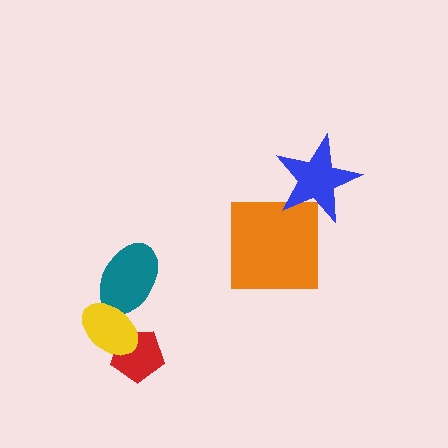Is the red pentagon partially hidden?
Yes, it is partially covered by another shape.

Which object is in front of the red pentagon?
The yellow ellipse is in front of the red pentagon.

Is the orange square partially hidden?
Yes, it is partially covered by another shape.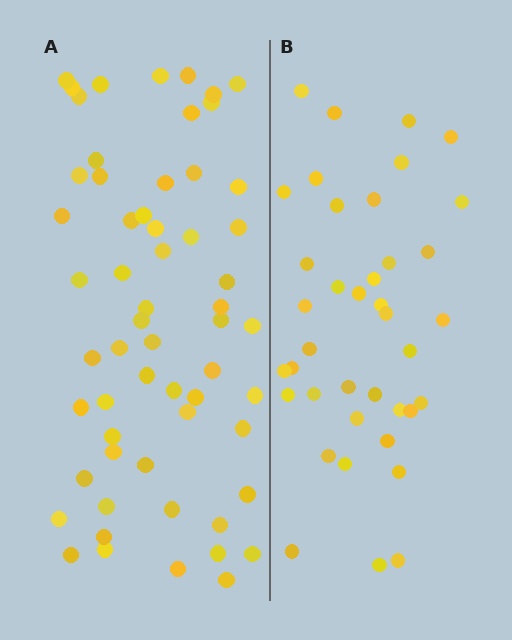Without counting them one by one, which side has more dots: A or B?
Region A (the left region) has more dots.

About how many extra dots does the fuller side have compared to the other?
Region A has approximately 20 more dots than region B.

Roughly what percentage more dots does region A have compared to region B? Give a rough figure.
About 50% more.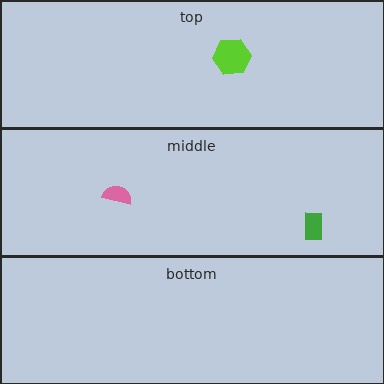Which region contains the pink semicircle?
The middle region.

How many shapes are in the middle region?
2.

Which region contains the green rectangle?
The middle region.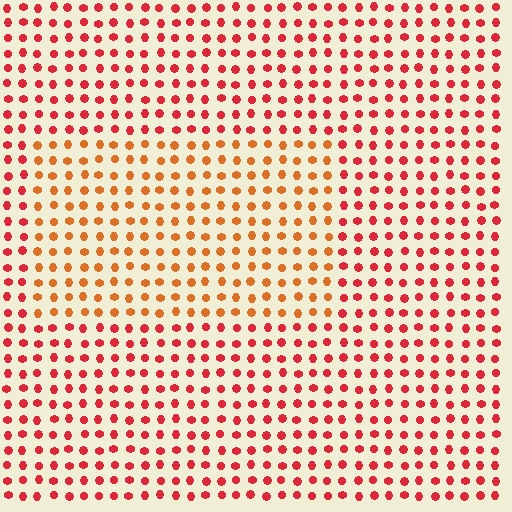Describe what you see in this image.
The image is filled with small red elements in a uniform arrangement. A rectangle-shaped region is visible where the elements are tinted to a slightly different hue, forming a subtle color boundary.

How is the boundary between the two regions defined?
The boundary is defined purely by a slight shift in hue (about 30 degrees). Spacing, size, and orientation are identical on both sides.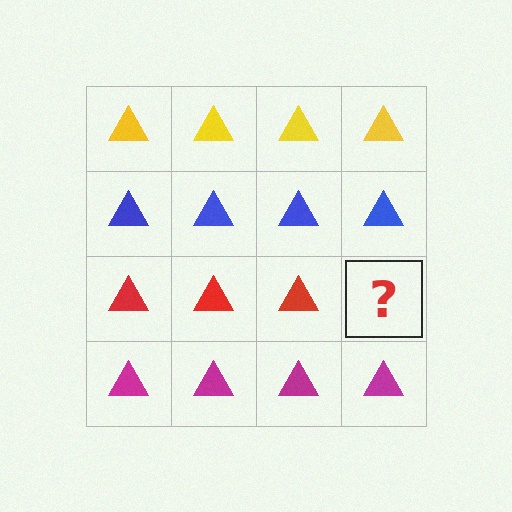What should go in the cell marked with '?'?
The missing cell should contain a red triangle.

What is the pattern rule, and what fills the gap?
The rule is that each row has a consistent color. The gap should be filled with a red triangle.